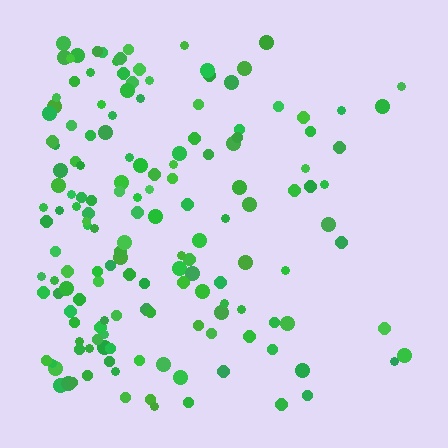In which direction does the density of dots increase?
From right to left, with the left side densest.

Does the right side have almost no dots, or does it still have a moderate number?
Still a moderate number, just noticeably fewer than the left.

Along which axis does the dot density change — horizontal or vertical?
Horizontal.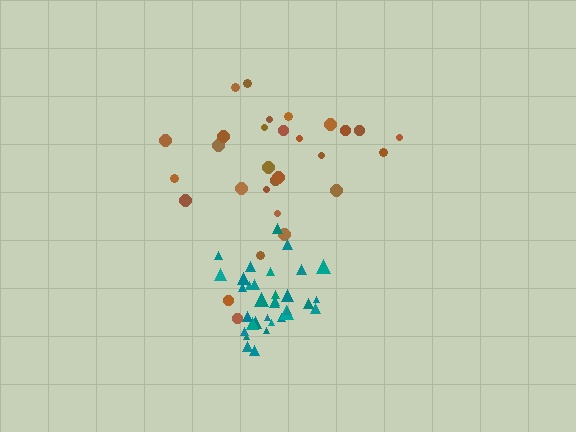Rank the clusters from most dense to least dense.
teal, brown.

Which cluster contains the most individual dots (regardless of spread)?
Teal (33).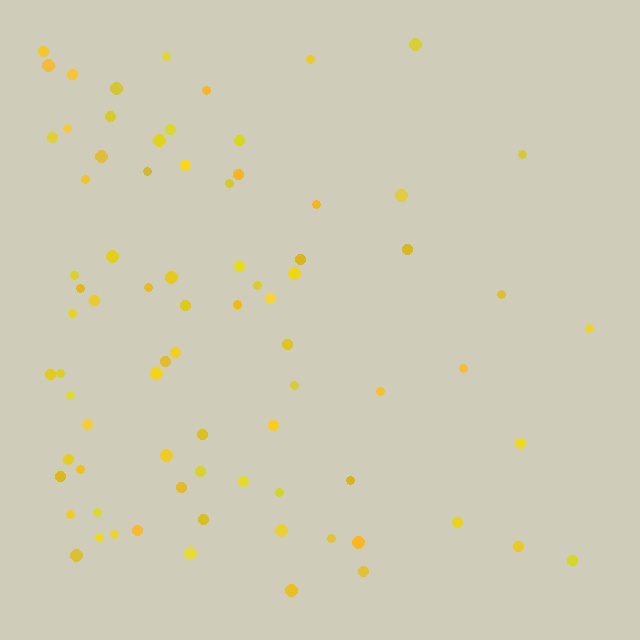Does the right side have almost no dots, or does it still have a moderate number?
Still a moderate number, just noticeably fewer than the left.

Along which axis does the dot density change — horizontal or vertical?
Horizontal.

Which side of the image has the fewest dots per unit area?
The right.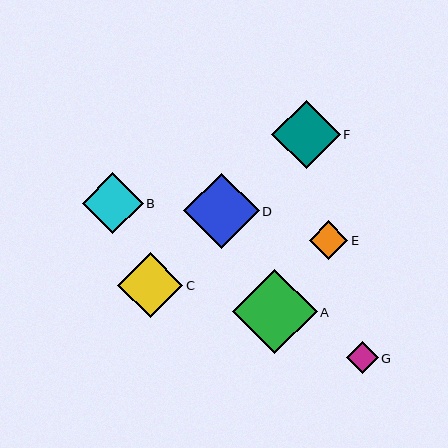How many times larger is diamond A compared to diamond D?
Diamond A is approximately 1.1 times the size of diamond D.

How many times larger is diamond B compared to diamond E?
Diamond B is approximately 1.6 times the size of diamond E.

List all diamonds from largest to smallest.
From largest to smallest: A, D, F, C, B, E, G.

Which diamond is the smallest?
Diamond G is the smallest with a size of approximately 32 pixels.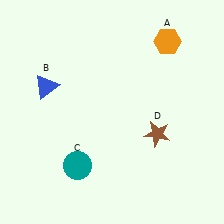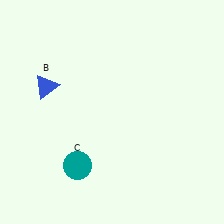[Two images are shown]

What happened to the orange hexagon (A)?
The orange hexagon (A) was removed in Image 2. It was in the top-right area of Image 1.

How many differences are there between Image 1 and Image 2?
There are 2 differences between the two images.